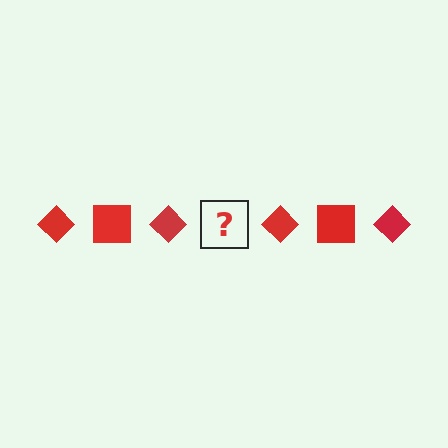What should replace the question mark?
The question mark should be replaced with a red square.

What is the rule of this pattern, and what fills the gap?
The rule is that the pattern cycles through diamond, square shapes in red. The gap should be filled with a red square.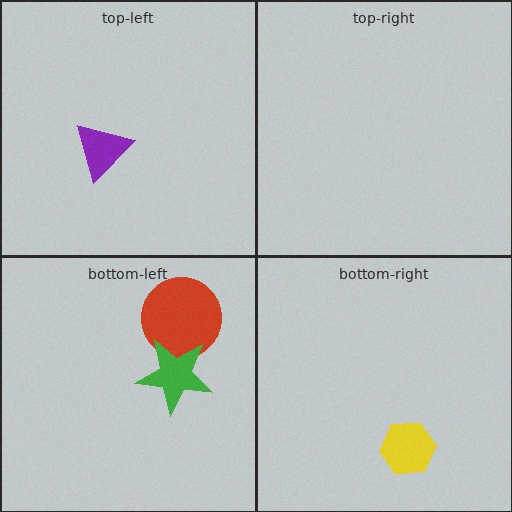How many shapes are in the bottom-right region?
1.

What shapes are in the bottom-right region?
The yellow hexagon.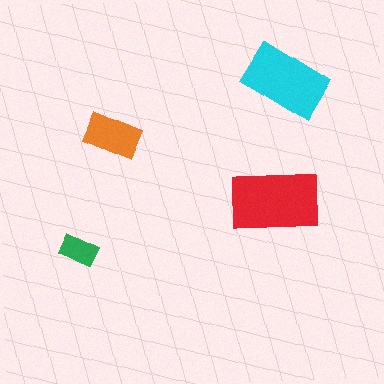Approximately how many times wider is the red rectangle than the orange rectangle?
About 1.5 times wider.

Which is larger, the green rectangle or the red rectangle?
The red one.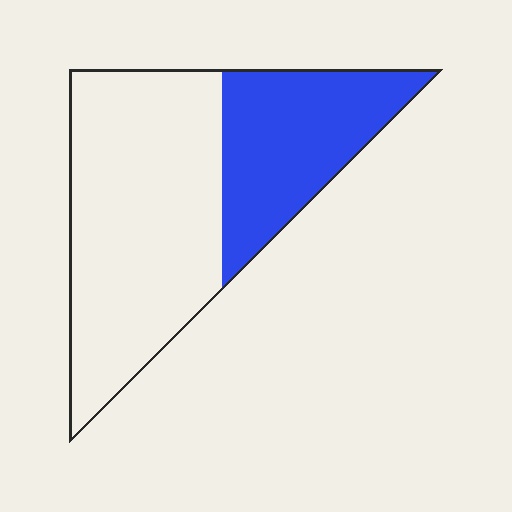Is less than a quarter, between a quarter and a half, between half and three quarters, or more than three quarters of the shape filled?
Between a quarter and a half.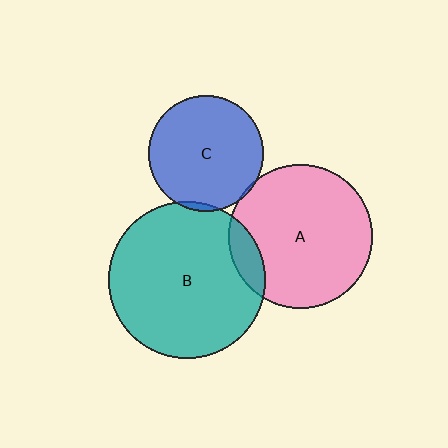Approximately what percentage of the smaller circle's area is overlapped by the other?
Approximately 5%.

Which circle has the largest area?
Circle B (teal).